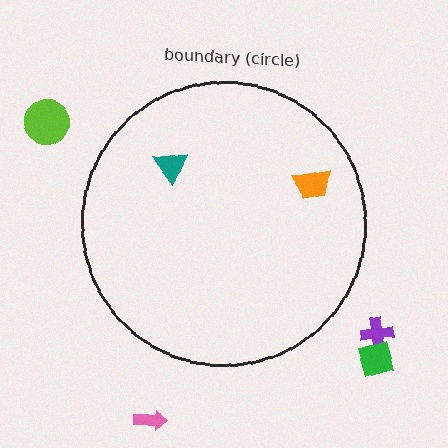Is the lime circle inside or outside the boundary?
Outside.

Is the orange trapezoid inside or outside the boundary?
Inside.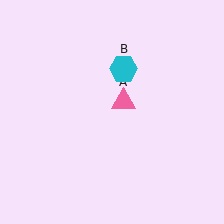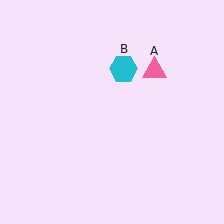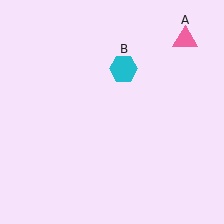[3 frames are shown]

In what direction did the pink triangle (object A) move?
The pink triangle (object A) moved up and to the right.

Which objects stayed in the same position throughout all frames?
Cyan hexagon (object B) remained stationary.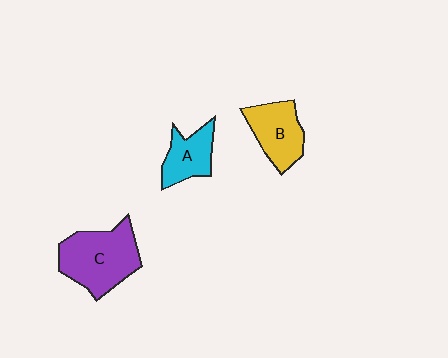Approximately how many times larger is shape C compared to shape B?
Approximately 1.5 times.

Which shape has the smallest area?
Shape A (cyan).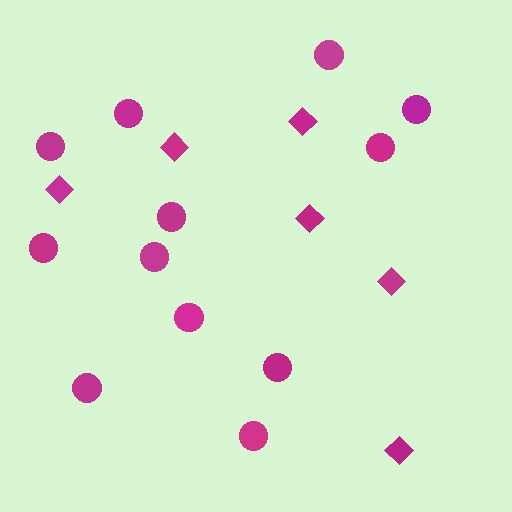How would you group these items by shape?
There are 2 groups: one group of circles (12) and one group of diamonds (6).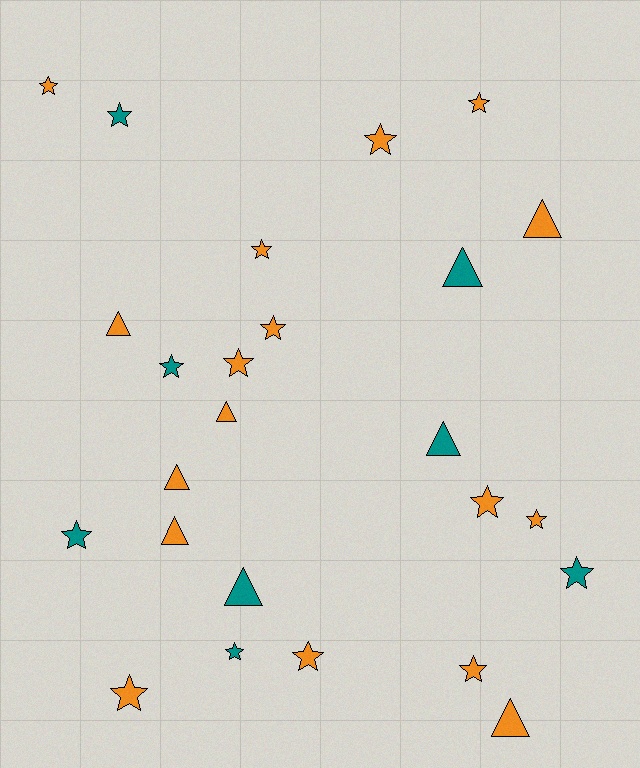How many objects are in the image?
There are 25 objects.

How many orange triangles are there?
There are 6 orange triangles.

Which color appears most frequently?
Orange, with 17 objects.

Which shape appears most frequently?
Star, with 16 objects.